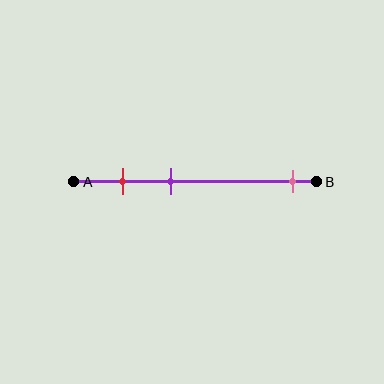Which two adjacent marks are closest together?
The red and purple marks are the closest adjacent pair.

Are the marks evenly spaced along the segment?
No, the marks are not evenly spaced.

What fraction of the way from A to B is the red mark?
The red mark is approximately 20% (0.2) of the way from A to B.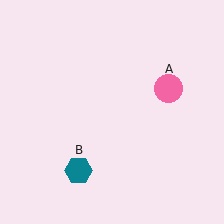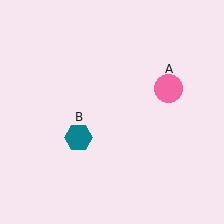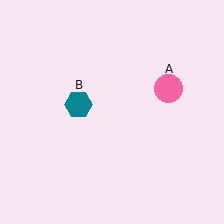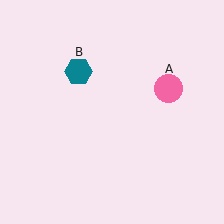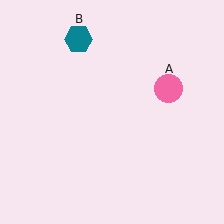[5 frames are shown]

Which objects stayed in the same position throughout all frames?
Pink circle (object A) remained stationary.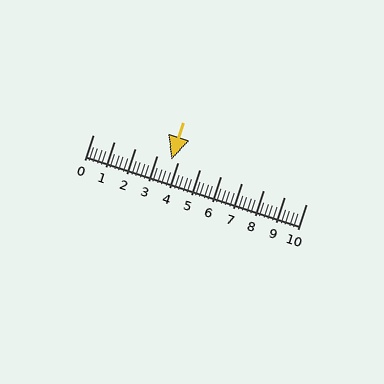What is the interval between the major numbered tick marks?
The major tick marks are spaced 1 units apart.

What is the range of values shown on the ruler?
The ruler shows values from 0 to 10.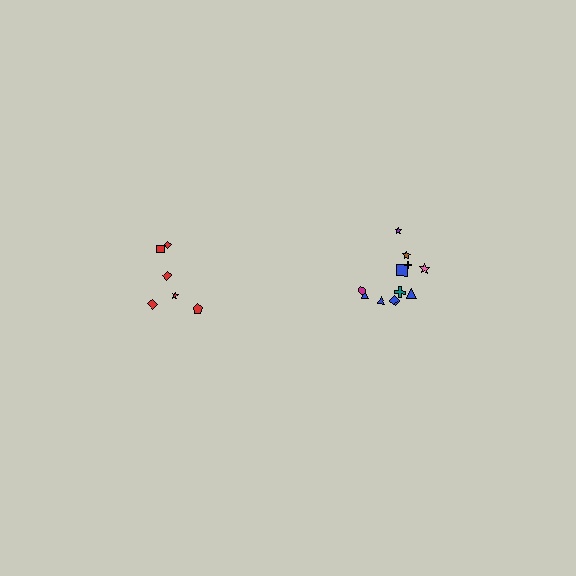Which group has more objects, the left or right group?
The right group.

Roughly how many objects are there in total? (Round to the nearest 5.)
Roughly 20 objects in total.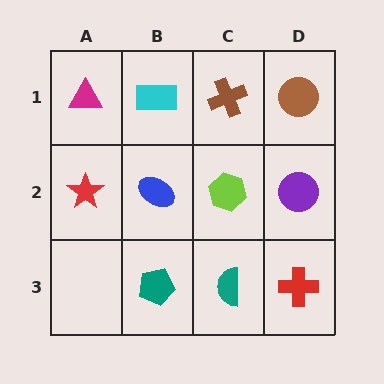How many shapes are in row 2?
4 shapes.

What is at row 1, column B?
A cyan rectangle.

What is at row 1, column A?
A magenta triangle.